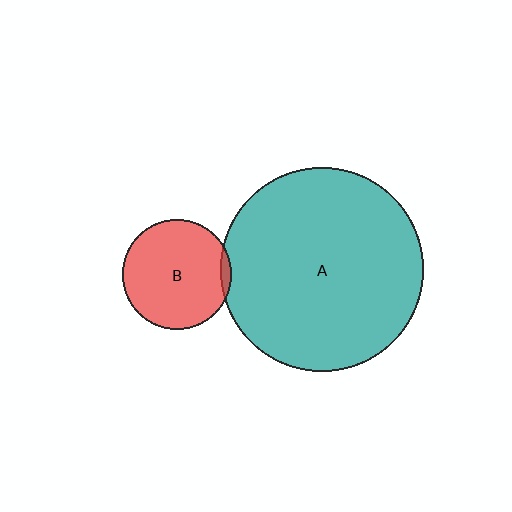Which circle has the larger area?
Circle A (teal).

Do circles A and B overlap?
Yes.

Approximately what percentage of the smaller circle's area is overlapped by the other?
Approximately 5%.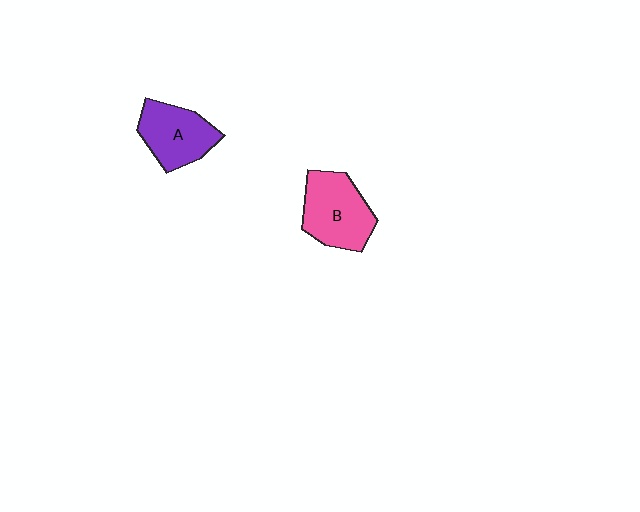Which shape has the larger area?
Shape B (pink).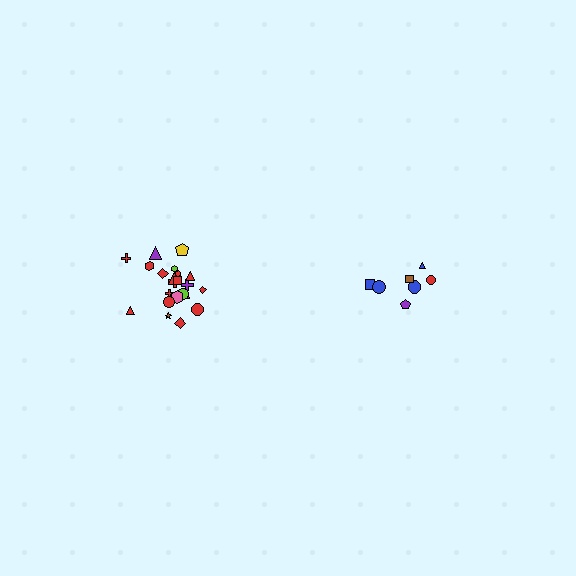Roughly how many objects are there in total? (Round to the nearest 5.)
Roughly 30 objects in total.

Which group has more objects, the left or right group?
The left group.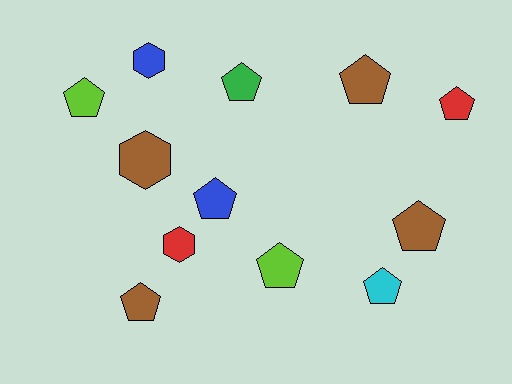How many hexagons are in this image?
There are 3 hexagons.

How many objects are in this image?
There are 12 objects.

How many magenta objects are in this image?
There are no magenta objects.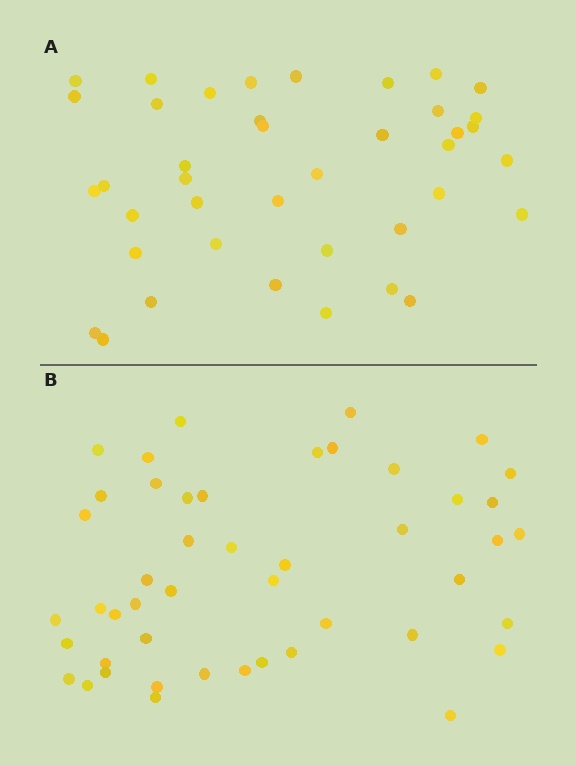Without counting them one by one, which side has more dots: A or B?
Region B (the bottom region) has more dots.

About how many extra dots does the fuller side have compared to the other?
Region B has roughly 8 or so more dots than region A.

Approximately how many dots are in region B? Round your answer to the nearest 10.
About 50 dots. (The exact count is 47, which rounds to 50.)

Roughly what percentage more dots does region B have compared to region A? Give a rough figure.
About 20% more.